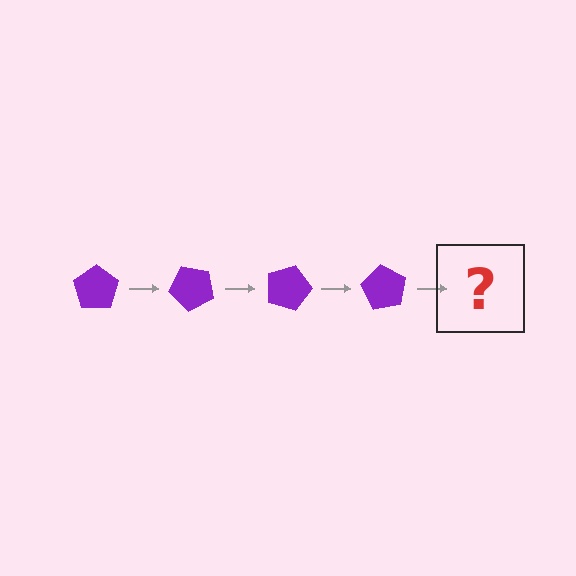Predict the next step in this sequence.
The next step is a purple pentagon rotated 180 degrees.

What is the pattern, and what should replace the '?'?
The pattern is that the pentagon rotates 45 degrees each step. The '?' should be a purple pentagon rotated 180 degrees.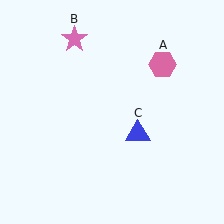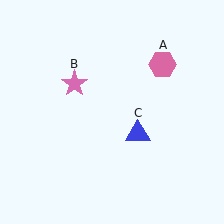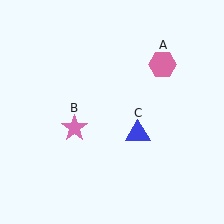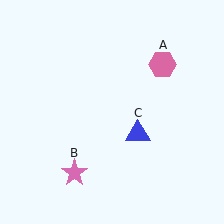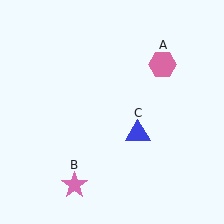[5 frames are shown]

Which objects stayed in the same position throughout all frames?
Pink hexagon (object A) and blue triangle (object C) remained stationary.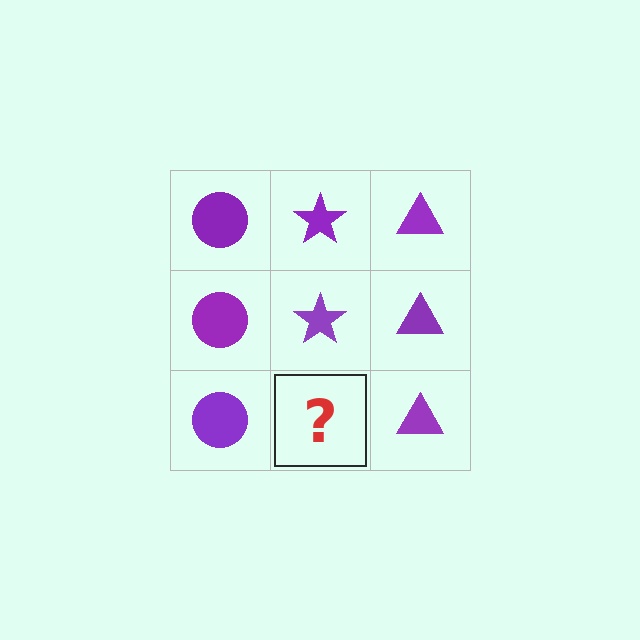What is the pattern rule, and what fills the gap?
The rule is that each column has a consistent shape. The gap should be filled with a purple star.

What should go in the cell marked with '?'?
The missing cell should contain a purple star.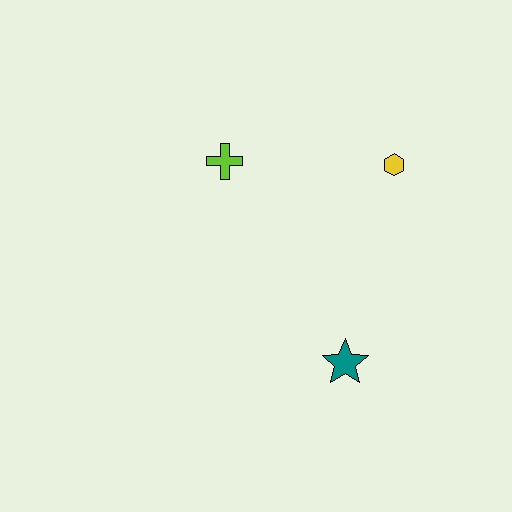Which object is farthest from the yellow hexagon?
The teal star is farthest from the yellow hexagon.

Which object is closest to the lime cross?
The yellow hexagon is closest to the lime cross.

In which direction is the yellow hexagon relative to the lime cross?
The yellow hexagon is to the right of the lime cross.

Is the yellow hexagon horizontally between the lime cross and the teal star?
No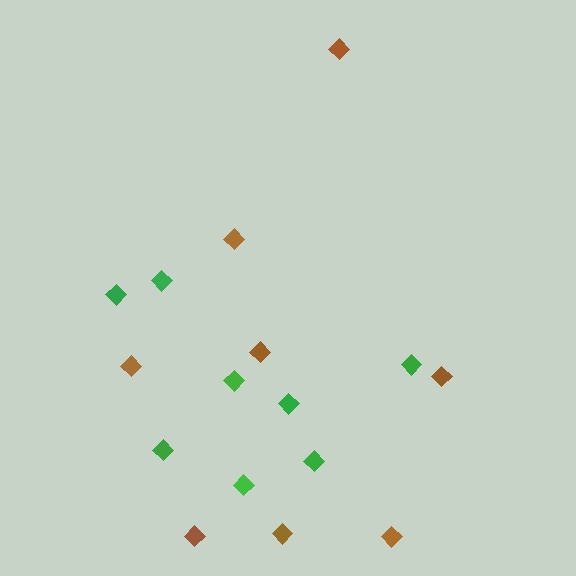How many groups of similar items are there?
There are 2 groups: one group of green diamonds (8) and one group of brown diamonds (8).